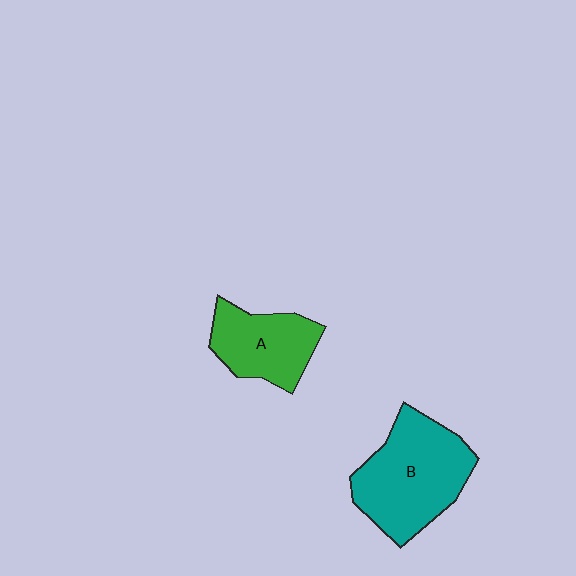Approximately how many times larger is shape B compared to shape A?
Approximately 1.5 times.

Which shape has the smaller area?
Shape A (green).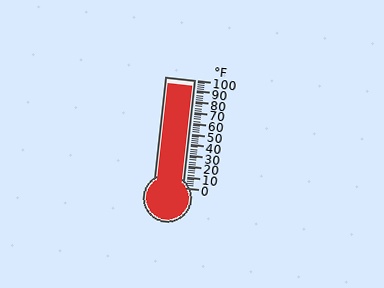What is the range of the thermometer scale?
The thermometer scale ranges from 0°F to 100°F.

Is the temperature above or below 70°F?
The temperature is above 70°F.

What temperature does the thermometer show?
The thermometer shows approximately 94°F.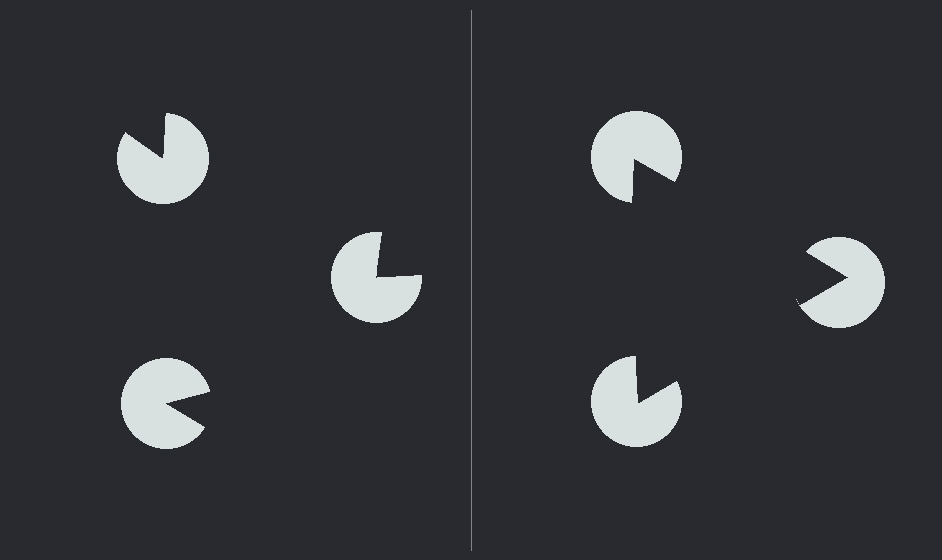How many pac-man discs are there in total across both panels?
6 — 3 on each side.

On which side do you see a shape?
An illusory triangle appears on the right side. On the left side the wedge cuts are rotated, so no coherent shape forms.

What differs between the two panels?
The pac-man discs are positioned identically on both sides; only the wedge orientations differ. On the right they align to a triangle; on the left they are misaligned.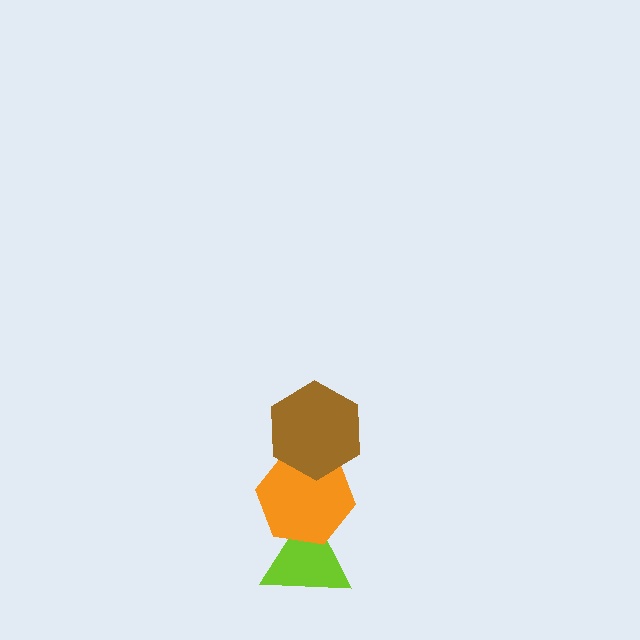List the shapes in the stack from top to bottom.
From top to bottom: the brown hexagon, the orange hexagon, the lime triangle.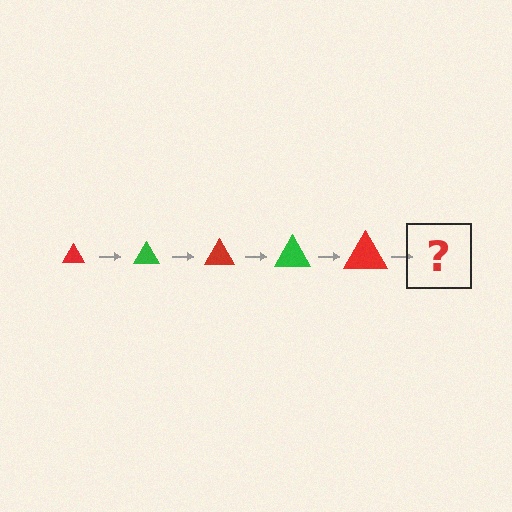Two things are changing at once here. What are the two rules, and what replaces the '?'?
The two rules are that the triangle grows larger each step and the color cycles through red and green. The '?' should be a green triangle, larger than the previous one.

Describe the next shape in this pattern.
It should be a green triangle, larger than the previous one.